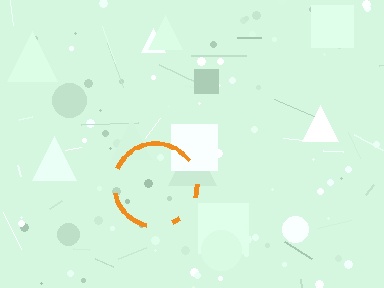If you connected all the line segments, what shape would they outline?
They would outline a circle.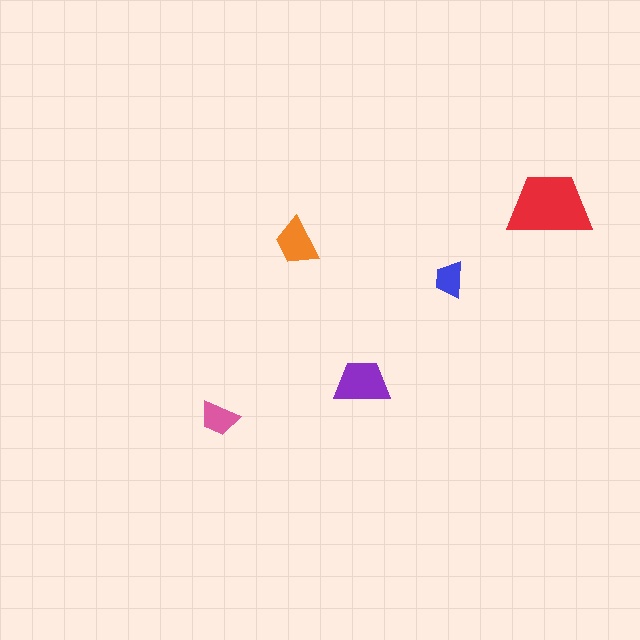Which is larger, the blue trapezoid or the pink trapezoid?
The pink one.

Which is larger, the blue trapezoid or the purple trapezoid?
The purple one.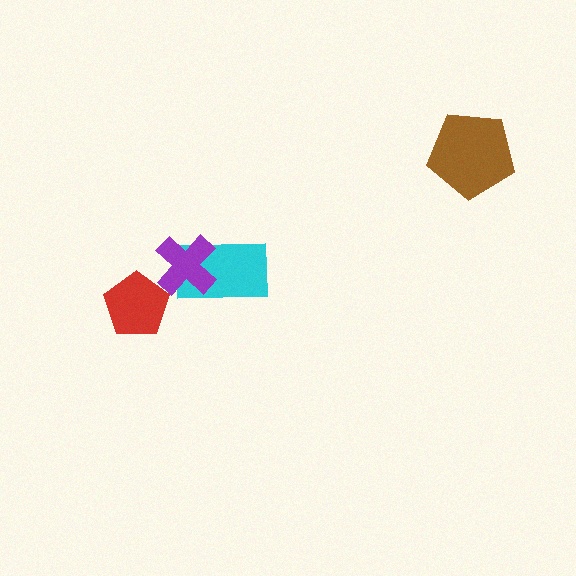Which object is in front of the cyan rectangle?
The purple cross is in front of the cyan rectangle.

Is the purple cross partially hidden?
No, no other shape covers it.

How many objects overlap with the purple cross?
1 object overlaps with the purple cross.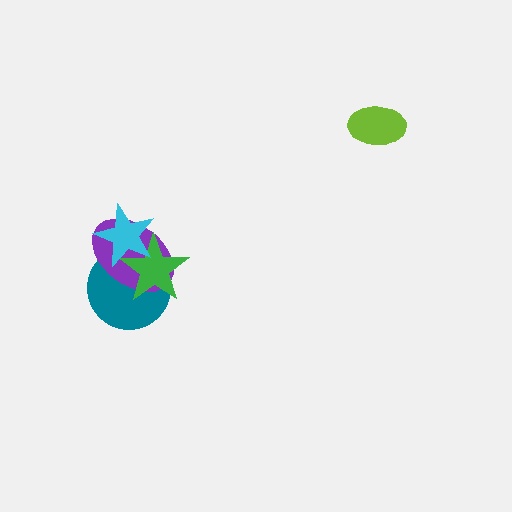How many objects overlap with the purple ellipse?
3 objects overlap with the purple ellipse.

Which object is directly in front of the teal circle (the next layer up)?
The purple ellipse is directly in front of the teal circle.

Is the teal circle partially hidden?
Yes, it is partially covered by another shape.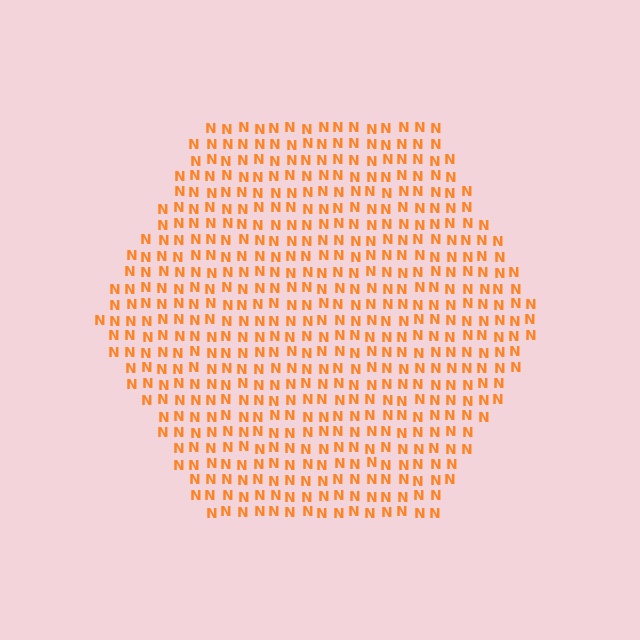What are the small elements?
The small elements are letter N's.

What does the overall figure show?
The overall figure shows a hexagon.